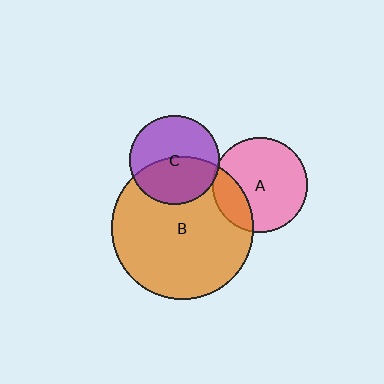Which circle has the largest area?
Circle B (orange).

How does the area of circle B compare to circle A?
Approximately 2.3 times.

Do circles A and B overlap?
Yes.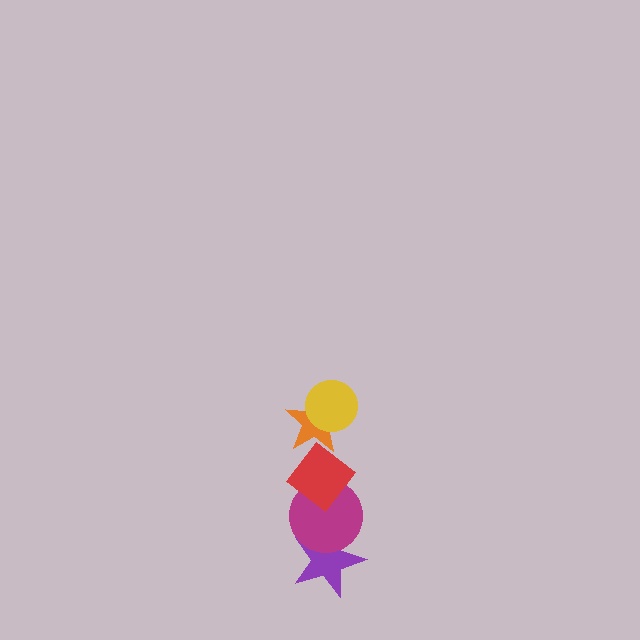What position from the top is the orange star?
The orange star is 2nd from the top.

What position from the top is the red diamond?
The red diamond is 3rd from the top.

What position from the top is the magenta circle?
The magenta circle is 4th from the top.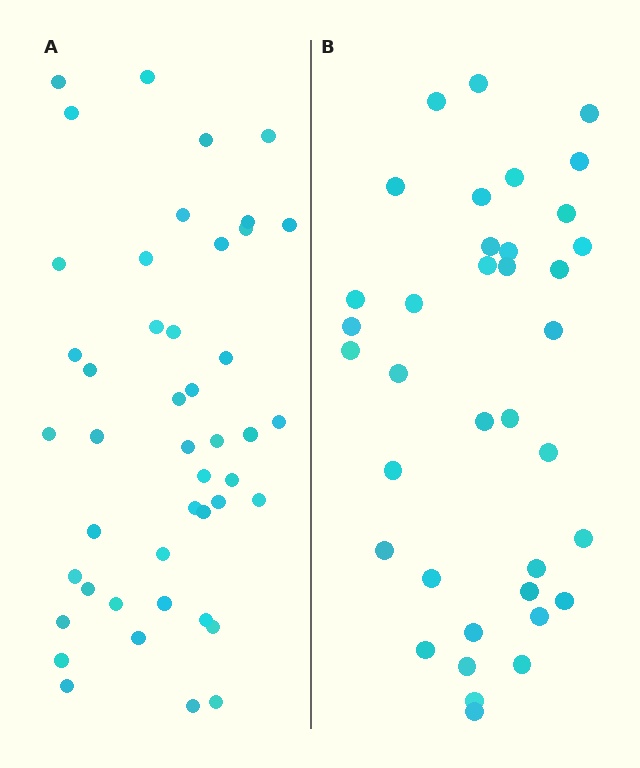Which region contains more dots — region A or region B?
Region A (the left region) has more dots.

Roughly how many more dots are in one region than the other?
Region A has roughly 8 or so more dots than region B.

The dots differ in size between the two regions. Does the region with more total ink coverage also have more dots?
No. Region B has more total ink coverage because its dots are larger, but region A actually contains more individual dots. Total area can be misleading — the number of items is what matters here.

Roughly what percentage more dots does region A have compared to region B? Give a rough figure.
About 20% more.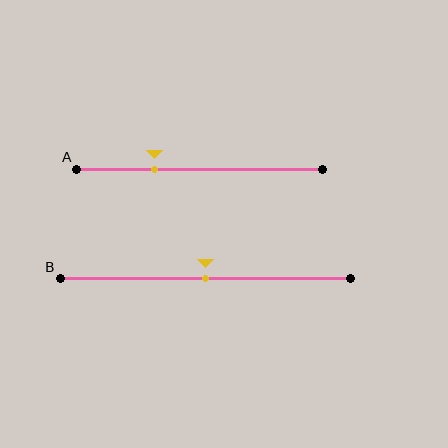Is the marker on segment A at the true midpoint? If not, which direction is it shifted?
No, the marker on segment A is shifted to the left by about 18% of the segment length.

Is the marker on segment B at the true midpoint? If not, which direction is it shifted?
Yes, the marker on segment B is at the true midpoint.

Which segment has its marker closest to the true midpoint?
Segment B has its marker closest to the true midpoint.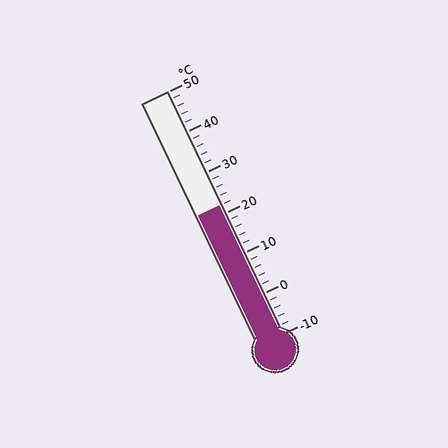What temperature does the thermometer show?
The thermometer shows approximately 22°C.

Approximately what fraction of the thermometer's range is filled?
The thermometer is filled to approximately 55% of its range.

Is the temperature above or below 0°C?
The temperature is above 0°C.